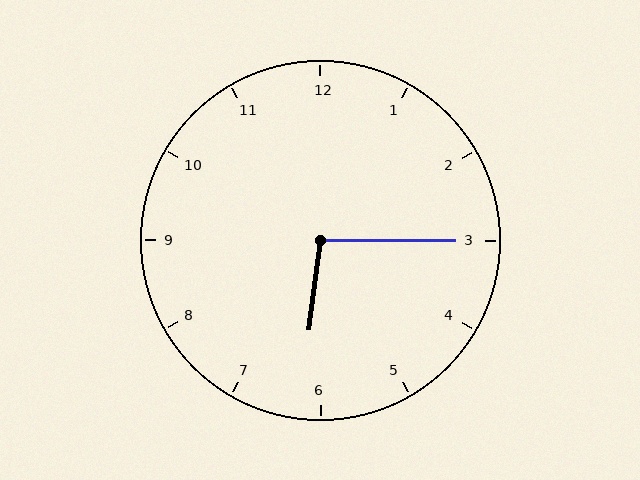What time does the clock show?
6:15.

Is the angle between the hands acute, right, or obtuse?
It is obtuse.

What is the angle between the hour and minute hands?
Approximately 98 degrees.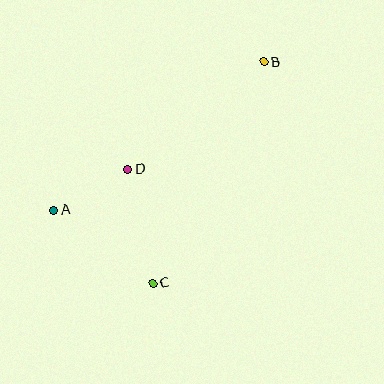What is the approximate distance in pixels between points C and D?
The distance between C and D is approximately 117 pixels.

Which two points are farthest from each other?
Points A and B are farthest from each other.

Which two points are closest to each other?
Points A and D are closest to each other.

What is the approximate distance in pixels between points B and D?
The distance between B and D is approximately 174 pixels.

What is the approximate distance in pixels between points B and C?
The distance between B and C is approximately 248 pixels.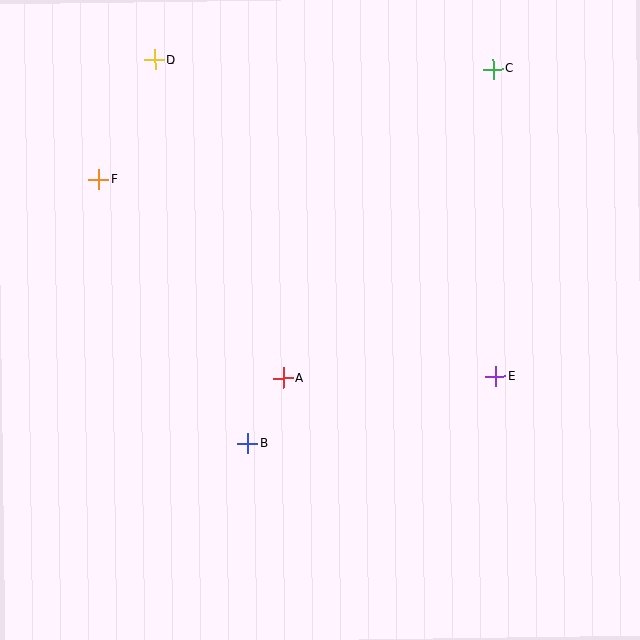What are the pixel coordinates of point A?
Point A is at (283, 378).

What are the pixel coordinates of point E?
Point E is at (496, 376).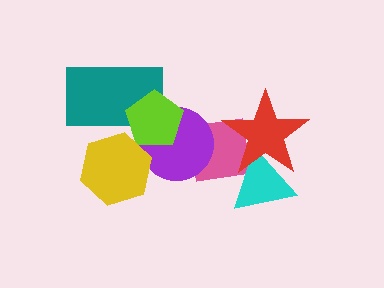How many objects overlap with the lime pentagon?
2 objects overlap with the lime pentagon.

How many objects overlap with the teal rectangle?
2 objects overlap with the teal rectangle.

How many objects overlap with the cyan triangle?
2 objects overlap with the cyan triangle.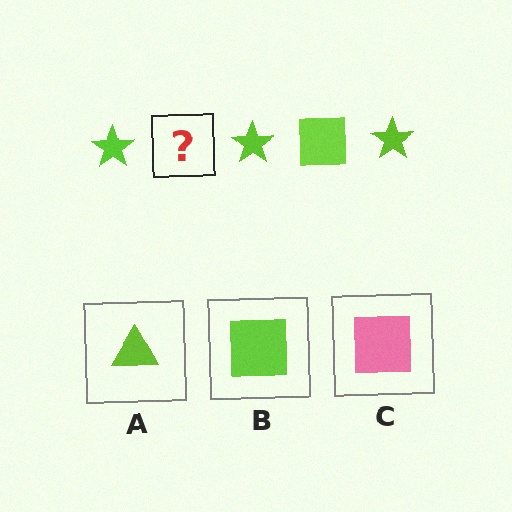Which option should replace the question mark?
Option B.